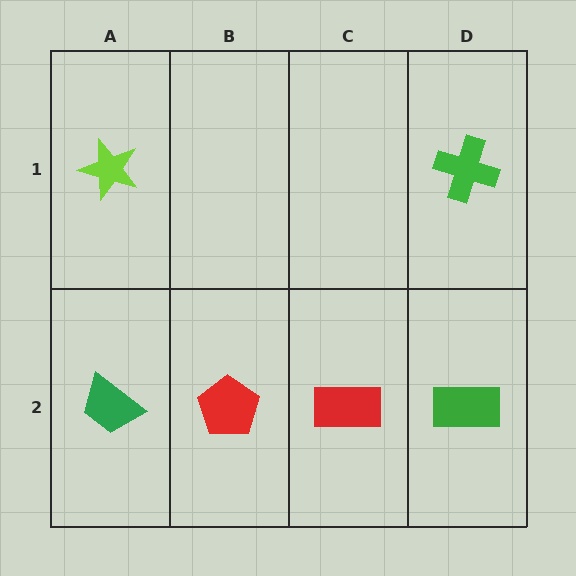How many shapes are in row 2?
4 shapes.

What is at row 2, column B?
A red pentagon.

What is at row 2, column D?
A green rectangle.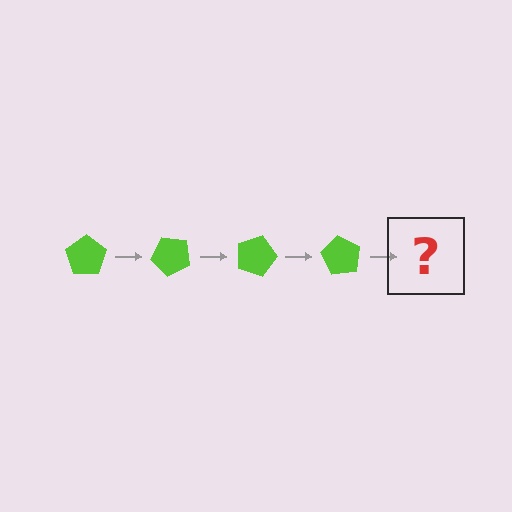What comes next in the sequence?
The next element should be a lime pentagon rotated 180 degrees.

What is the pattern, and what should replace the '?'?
The pattern is that the pentagon rotates 45 degrees each step. The '?' should be a lime pentagon rotated 180 degrees.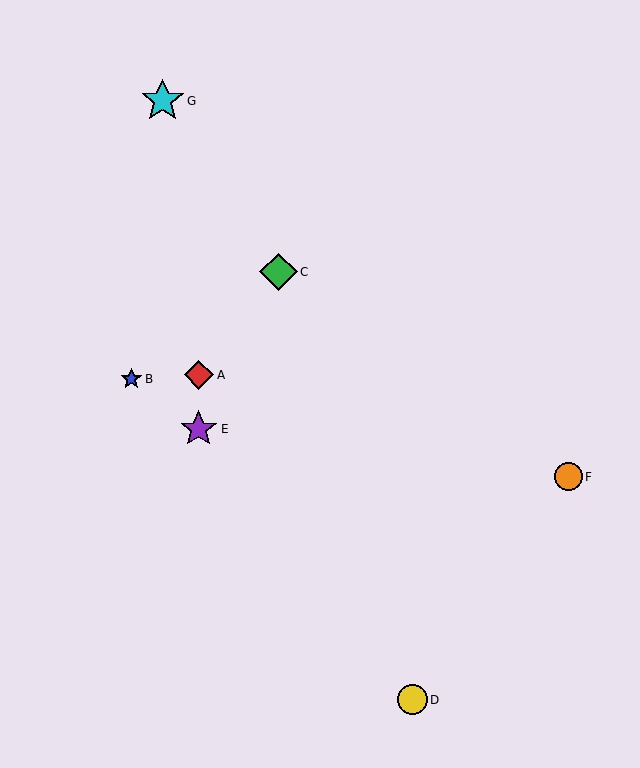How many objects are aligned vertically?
2 objects (A, E) are aligned vertically.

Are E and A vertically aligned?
Yes, both are at x≈199.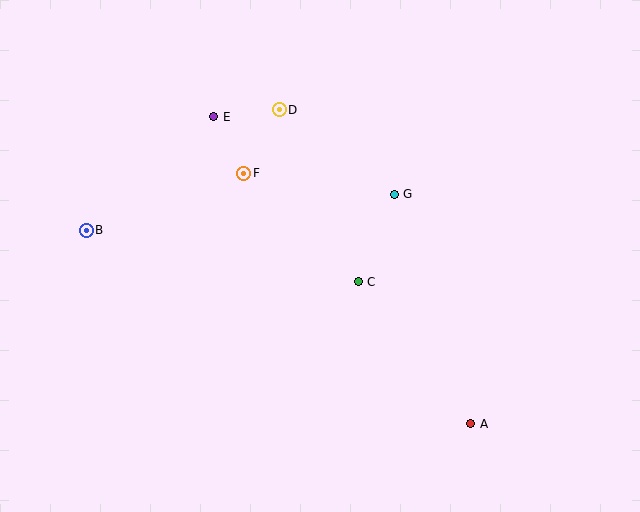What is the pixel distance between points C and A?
The distance between C and A is 181 pixels.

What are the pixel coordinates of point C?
Point C is at (358, 282).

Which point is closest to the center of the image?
Point C at (358, 282) is closest to the center.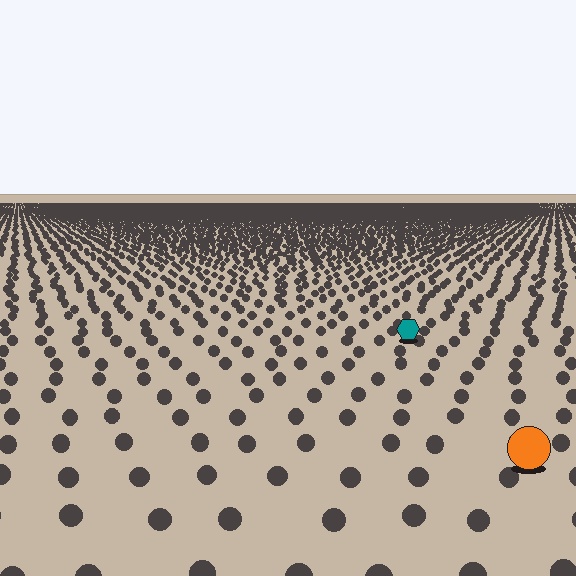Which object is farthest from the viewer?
The teal hexagon is farthest from the viewer. It appears smaller and the ground texture around it is denser.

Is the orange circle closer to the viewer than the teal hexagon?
Yes. The orange circle is closer — you can tell from the texture gradient: the ground texture is coarser near it.